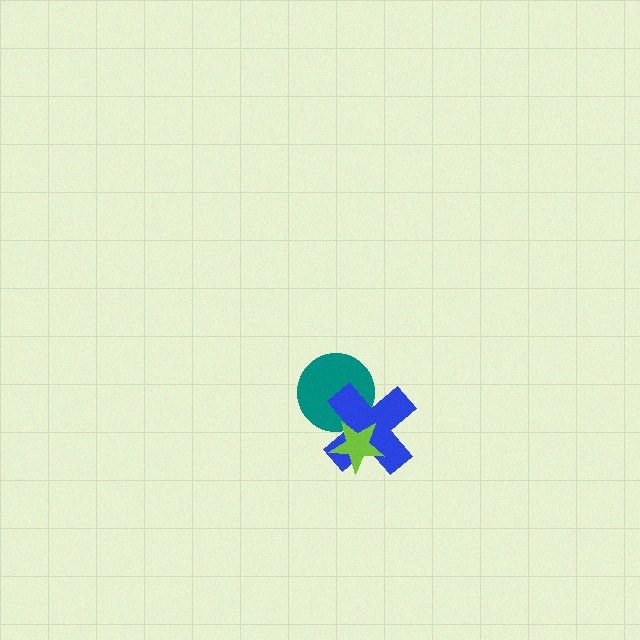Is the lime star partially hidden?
No, no other shape covers it.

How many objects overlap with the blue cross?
2 objects overlap with the blue cross.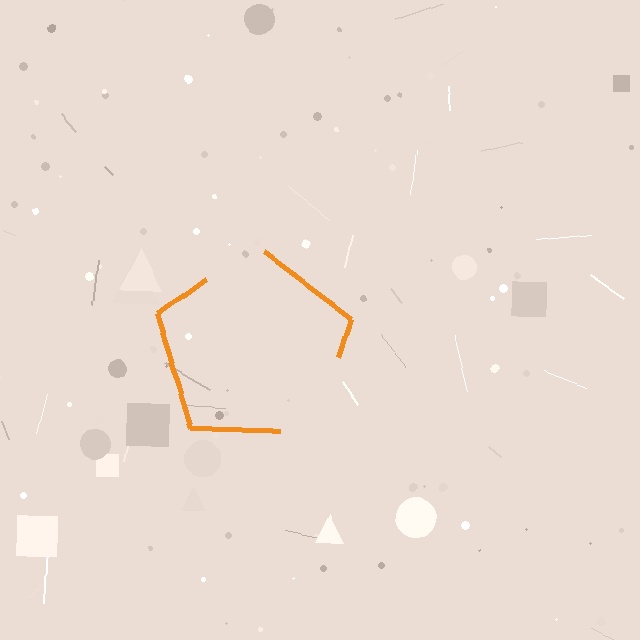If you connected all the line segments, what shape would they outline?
They would outline a pentagon.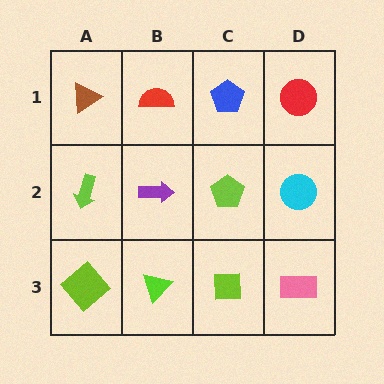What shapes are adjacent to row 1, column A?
A lime arrow (row 2, column A), a red semicircle (row 1, column B).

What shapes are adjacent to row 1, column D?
A cyan circle (row 2, column D), a blue pentagon (row 1, column C).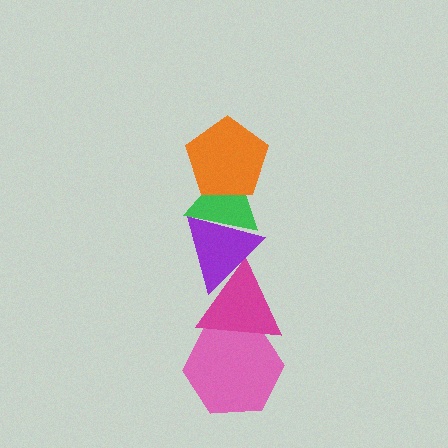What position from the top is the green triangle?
The green triangle is 2nd from the top.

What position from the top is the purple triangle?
The purple triangle is 3rd from the top.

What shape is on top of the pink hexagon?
The magenta triangle is on top of the pink hexagon.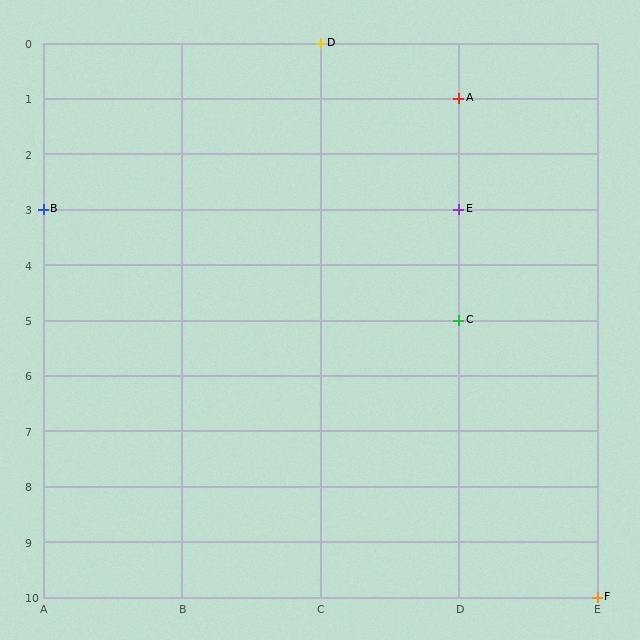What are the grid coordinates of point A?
Point A is at grid coordinates (D, 1).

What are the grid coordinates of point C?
Point C is at grid coordinates (D, 5).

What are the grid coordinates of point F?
Point F is at grid coordinates (E, 10).